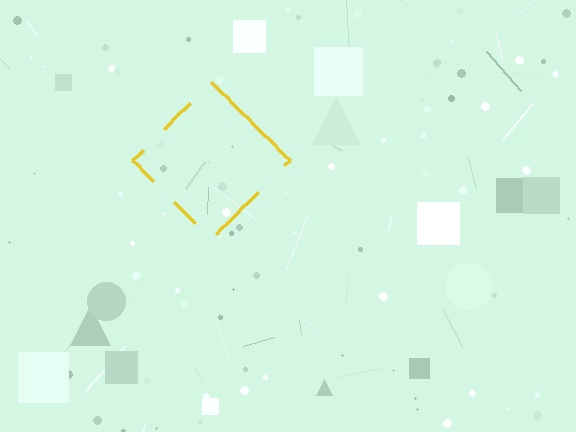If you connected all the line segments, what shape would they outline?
They would outline a diamond.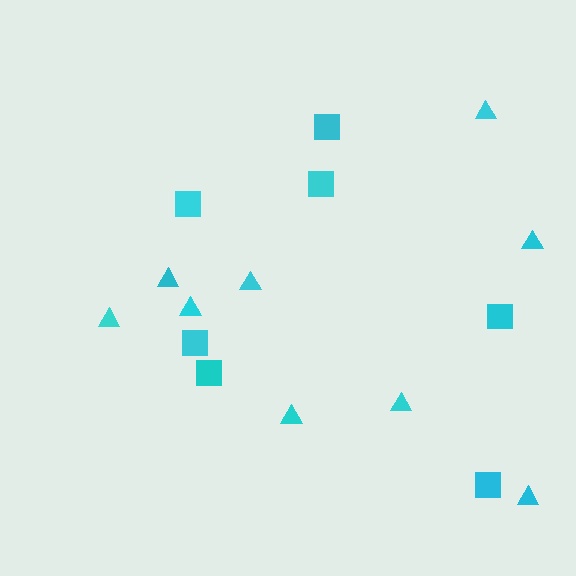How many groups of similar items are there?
There are 2 groups: one group of triangles (9) and one group of squares (7).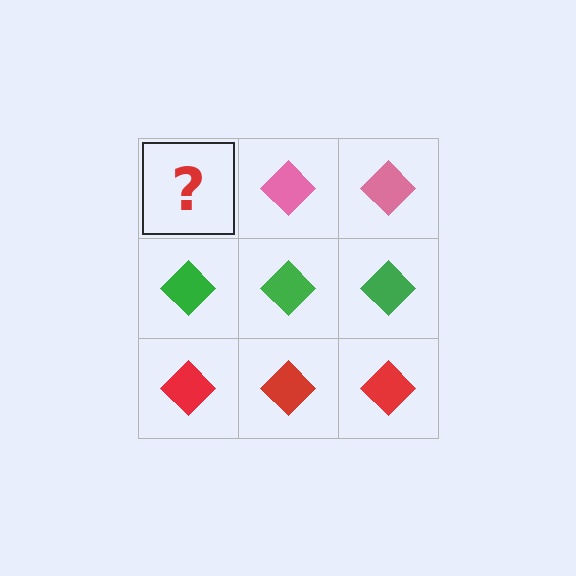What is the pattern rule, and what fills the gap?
The rule is that each row has a consistent color. The gap should be filled with a pink diamond.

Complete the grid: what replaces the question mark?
The question mark should be replaced with a pink diamond.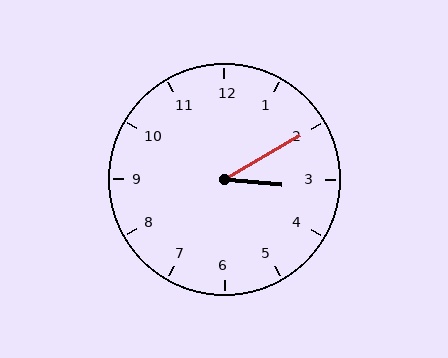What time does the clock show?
3:10.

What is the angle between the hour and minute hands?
Approximately 35 degrees.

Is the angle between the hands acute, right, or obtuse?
It is acute.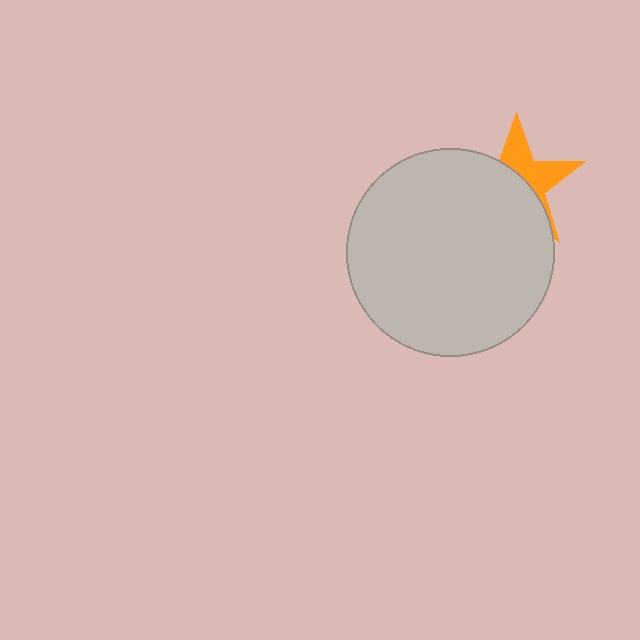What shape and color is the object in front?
The object in front is a light gray circle.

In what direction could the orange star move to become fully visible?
The orange star could move toward the upper-right. That would shift it out from behind the light gray circle entirely.